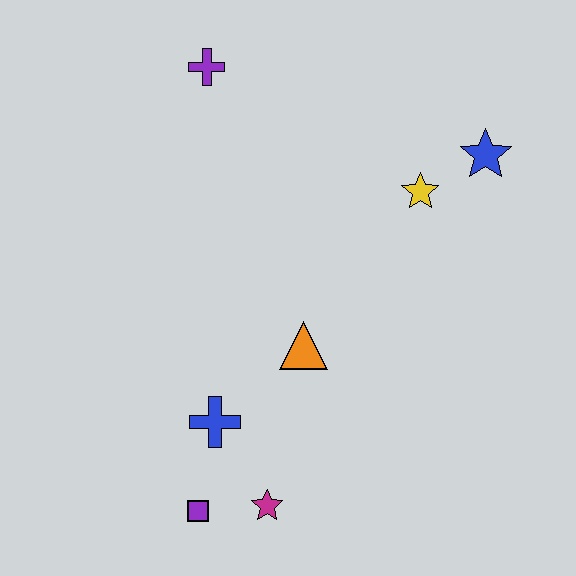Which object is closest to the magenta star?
The purple square is closest to the magenta star.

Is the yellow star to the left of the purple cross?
No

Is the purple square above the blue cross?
No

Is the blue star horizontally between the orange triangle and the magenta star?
No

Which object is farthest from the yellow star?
The purple square is farthest from the yellow star.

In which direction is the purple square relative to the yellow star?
The purple square is below the yellow star.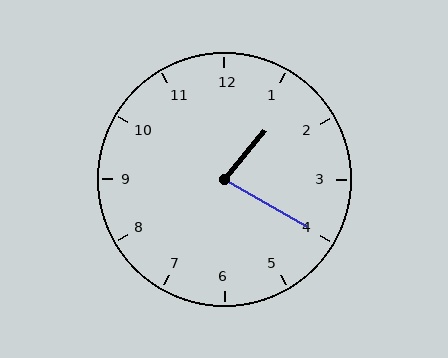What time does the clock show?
1:20.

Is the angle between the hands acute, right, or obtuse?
It is acute.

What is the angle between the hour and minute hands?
Approximately 80 degrees.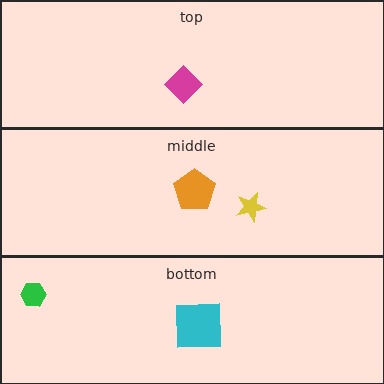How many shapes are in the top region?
1.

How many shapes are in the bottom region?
2.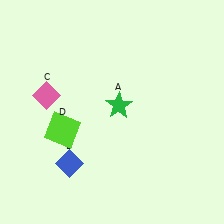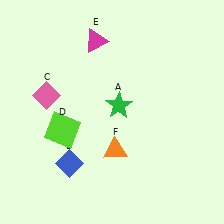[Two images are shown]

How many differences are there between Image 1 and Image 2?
There are 2 differences between the two images.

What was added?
A magenta triangle (E), an orange triangle (F) were added in Image 2.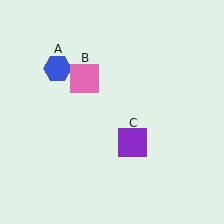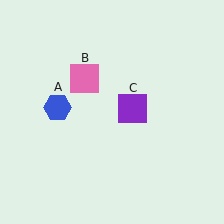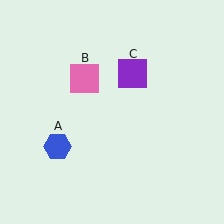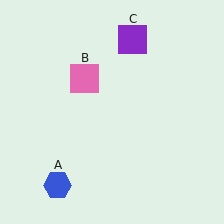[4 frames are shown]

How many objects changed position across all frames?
2 objects changed position: blue hexagon (object A), purple square (object C).